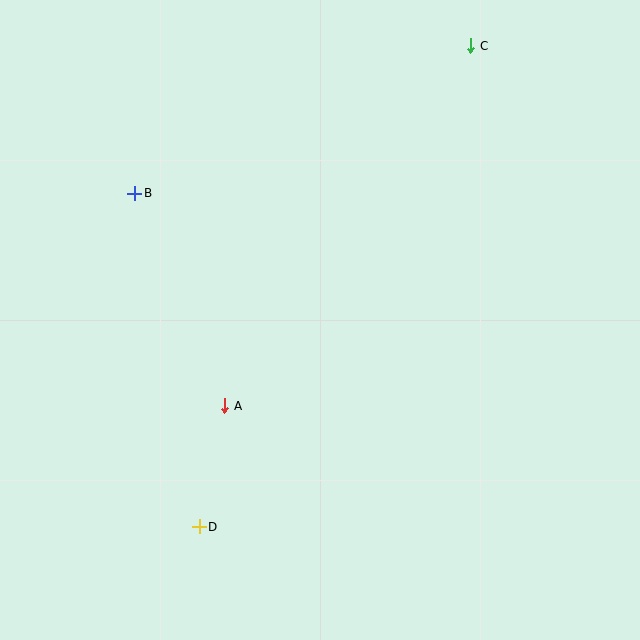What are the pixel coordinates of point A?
Point A is at (225, 406).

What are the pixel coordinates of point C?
Point C is at (471, 46).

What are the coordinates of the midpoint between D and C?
The midpoint between D and C is at (335, 286).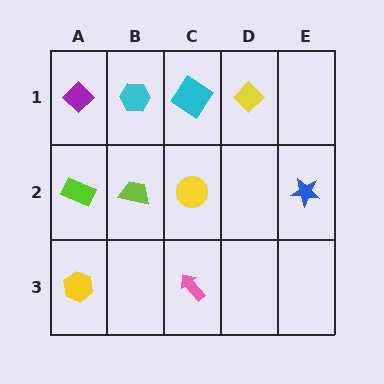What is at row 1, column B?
A cyan hexagon.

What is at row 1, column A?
A purple diamond.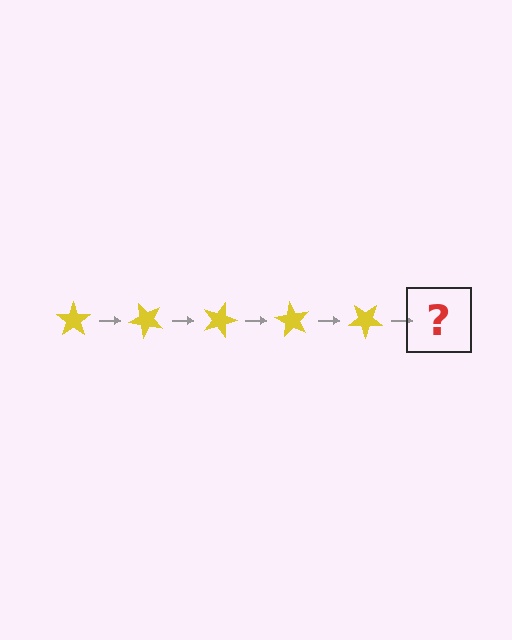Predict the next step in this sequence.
The next step is a yellow star rotated 225 degrees.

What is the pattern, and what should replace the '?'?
The pattern is that the star rotates 45 degrees each step. The '?' should be a yellow star rotated 225 degrees.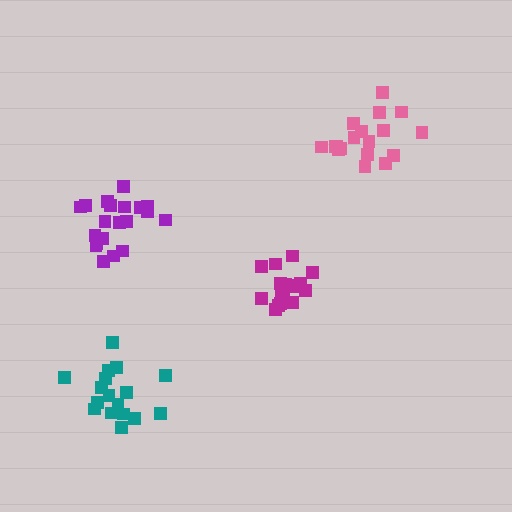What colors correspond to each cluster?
The clusters are colored: magenta, pink, teal, purple.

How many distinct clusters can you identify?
There are 4 distinct clusters.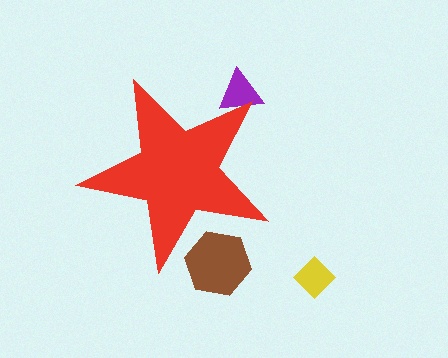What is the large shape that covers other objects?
A red star.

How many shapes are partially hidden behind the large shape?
2 shapes are partially hidden.